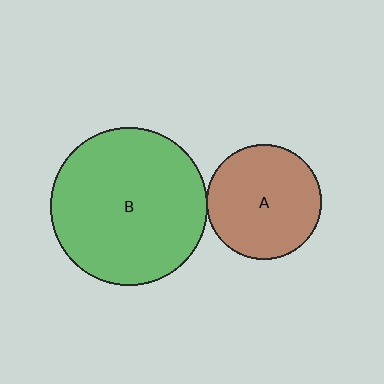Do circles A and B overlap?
Yes.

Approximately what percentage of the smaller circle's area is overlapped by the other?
Approximately 5%.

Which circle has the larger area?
Circle B (green).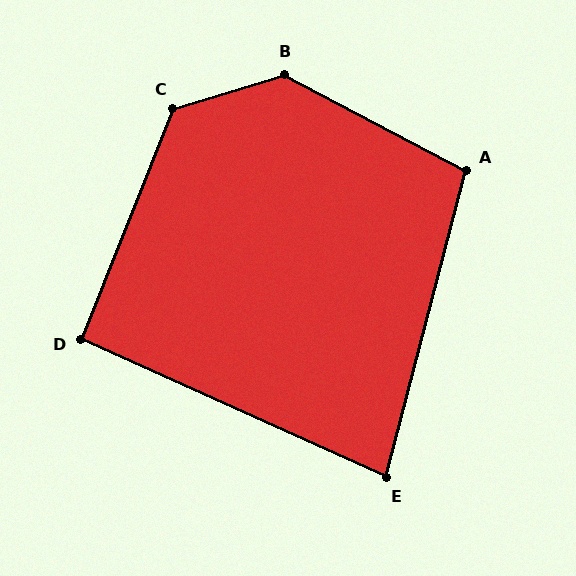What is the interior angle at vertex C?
Approximately 128 degrees (obtuse).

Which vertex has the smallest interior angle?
E, at approximately 80 degrees.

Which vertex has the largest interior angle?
B, at approximately 135 degrees.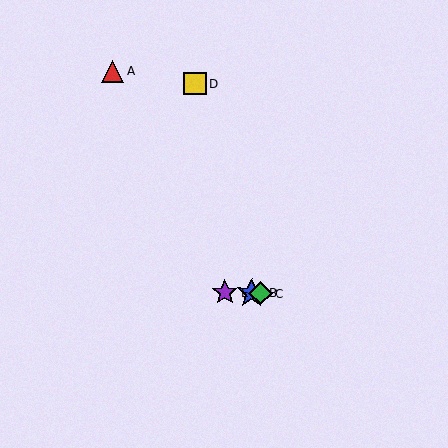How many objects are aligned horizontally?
3 objects (B, C, E) are aligned horizontally.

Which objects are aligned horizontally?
Objects B, C, E are aligned horizontally.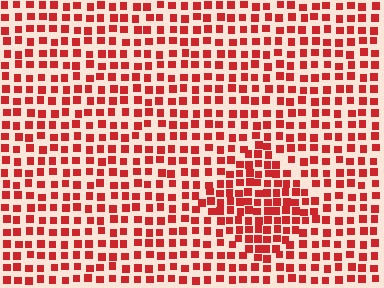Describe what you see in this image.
The image contains small red elements arranged at two different densities. A diamond-shaped region is visible where the elements are more densely packed than the surrounding area.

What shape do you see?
I see a diamond.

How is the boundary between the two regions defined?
The boundary is defined by a change in element density (approximately 1.6x ratio). All elements are the same color, size, and shape.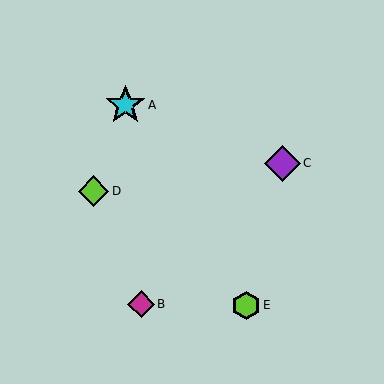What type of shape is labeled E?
Shape E is a lime hexagon.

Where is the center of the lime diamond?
The center of the lime diamond is at (94, 191).